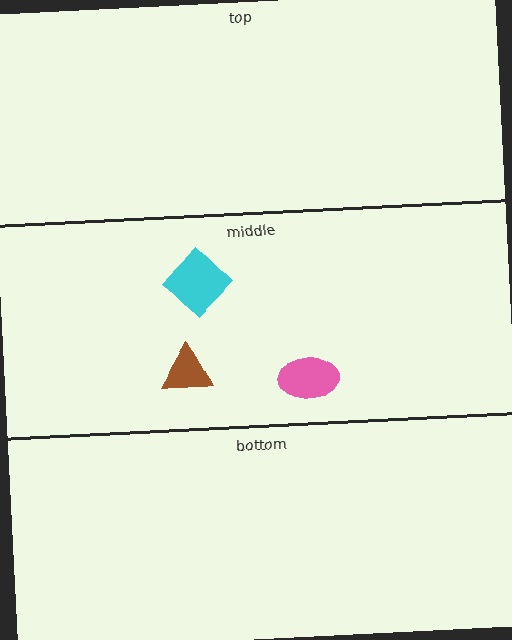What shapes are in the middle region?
The cyan diamond, the brown triangle, the pink ellipse.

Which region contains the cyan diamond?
The middle region.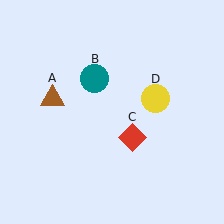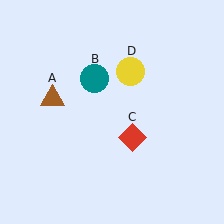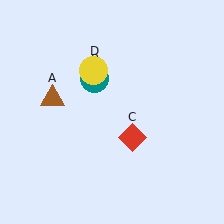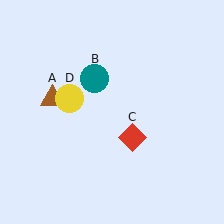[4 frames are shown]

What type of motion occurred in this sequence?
The yellow circle (object D) rotated counterclockwise around the center of the scene.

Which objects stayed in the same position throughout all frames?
Brown triangle (object A) and teal circle (object B) and red diamond (object C) remained stationary.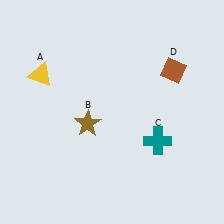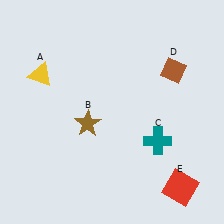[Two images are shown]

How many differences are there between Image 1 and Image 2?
There is 1 difference between the two images.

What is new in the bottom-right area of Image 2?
A red square (E) was added in the bottom-right area of Image 2.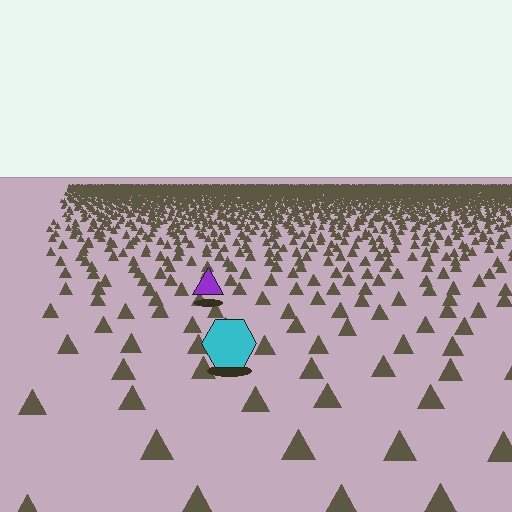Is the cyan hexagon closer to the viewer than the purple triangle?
Yes. The cyan hexagon is closer — you can tell from the texture gradient: the ground texture is coarser near it.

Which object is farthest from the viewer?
The purple triangle is farthest from the viewer. It appears smaller and the ground texture around it is denser.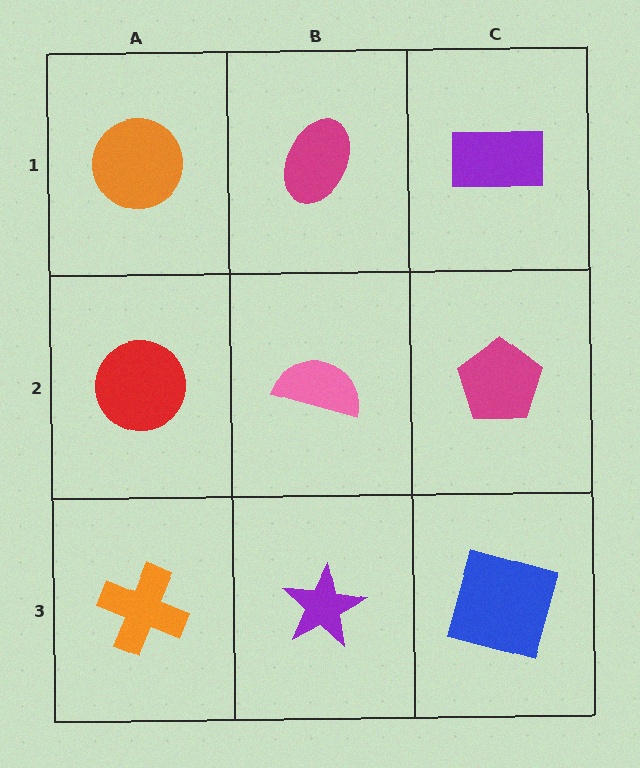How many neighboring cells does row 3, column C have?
2.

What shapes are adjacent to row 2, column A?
An orange circle (row 1, column A), an orange cross (row 3, column A), a pink semicircle (row 2, column B).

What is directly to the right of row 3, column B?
A blue square.